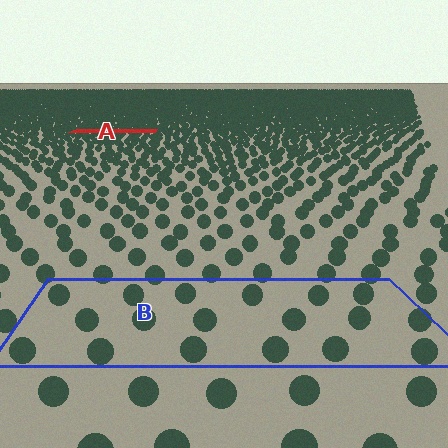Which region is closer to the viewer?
Region B is closer. The texture elements there are larger and more spread out.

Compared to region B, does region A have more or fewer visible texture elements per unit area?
Region A has more texture elements per unit area — they are packed more densely because it is farther away.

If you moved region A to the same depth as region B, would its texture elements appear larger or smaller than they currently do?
They would appear larger. At a closer depth, the same texture elements are projected at a bigger on-screen size.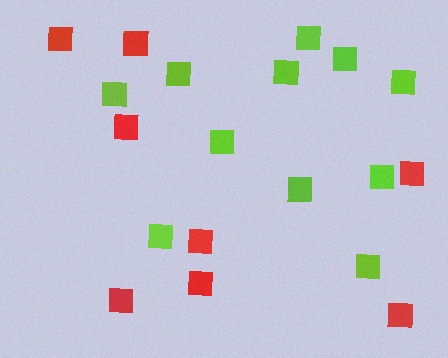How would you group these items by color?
There are 2 groups: one group of lime squares (11) and one group of red squares (8).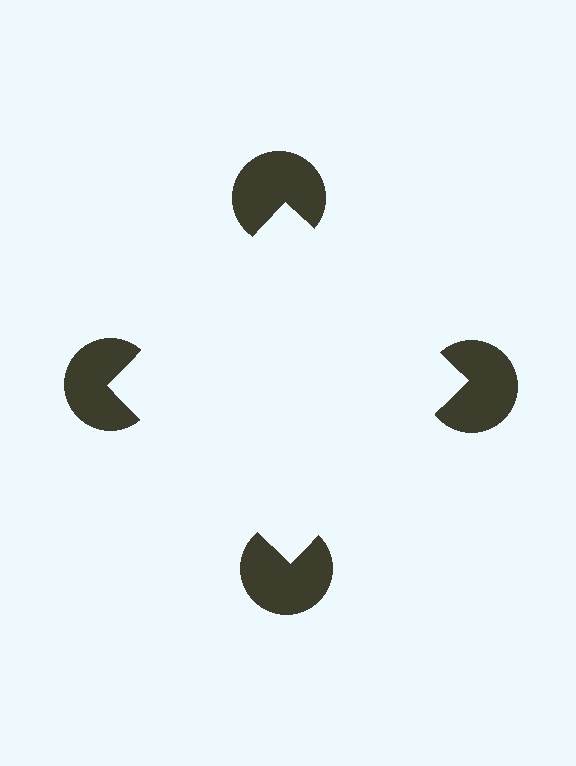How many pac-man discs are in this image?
There are 4 — one at each vertex of the illusory square.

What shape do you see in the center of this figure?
An illusory square — its edges are inferred from the aligned wedge cuts in the pac-man discs, not physically drawn.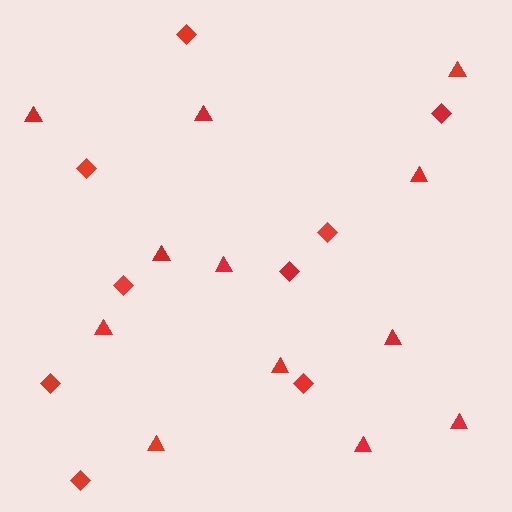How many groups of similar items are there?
There are 2 groups: one group of diamonds (9) and one group of triangles (12).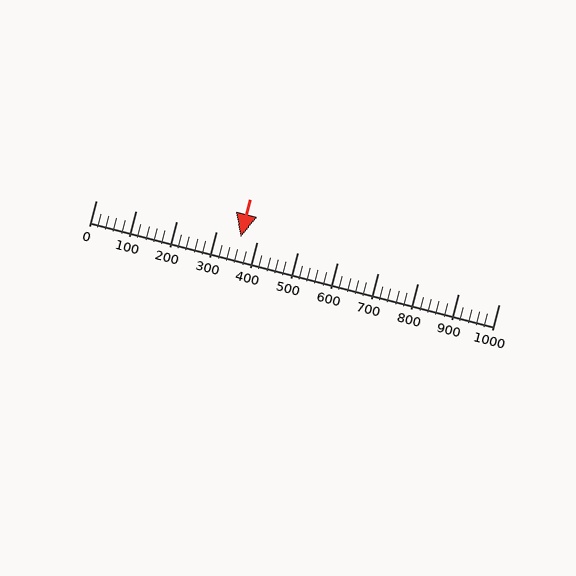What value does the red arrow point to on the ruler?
The red arrow points to approximately 360.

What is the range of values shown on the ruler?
The ruler shows values from 0 to 1000.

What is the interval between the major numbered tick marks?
The major tick marks are spaced 100 units apart.